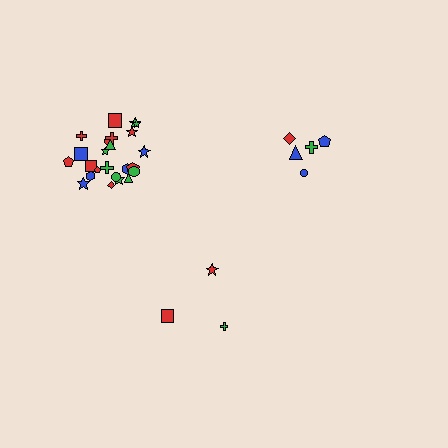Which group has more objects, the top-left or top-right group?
The top-left group.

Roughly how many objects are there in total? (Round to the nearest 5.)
Roughly 35 objects in total.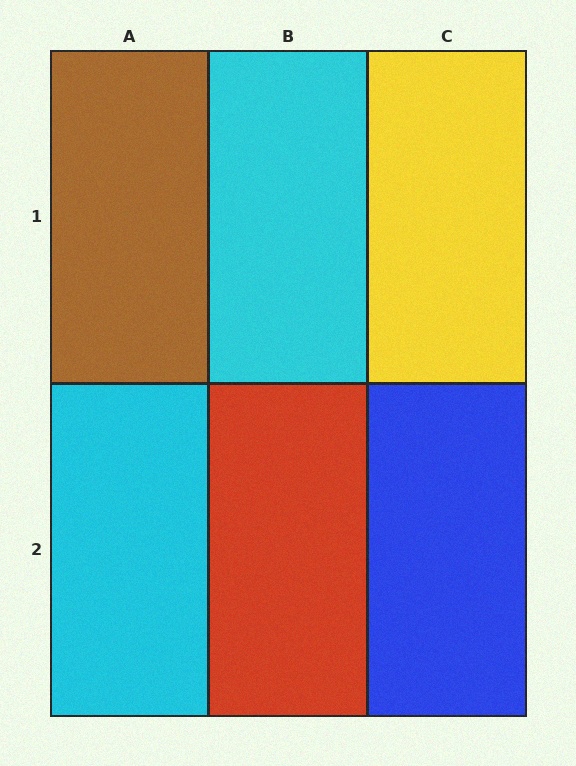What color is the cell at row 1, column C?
Yellow.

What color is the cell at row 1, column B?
Cyan.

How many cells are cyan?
2 cells are cyan.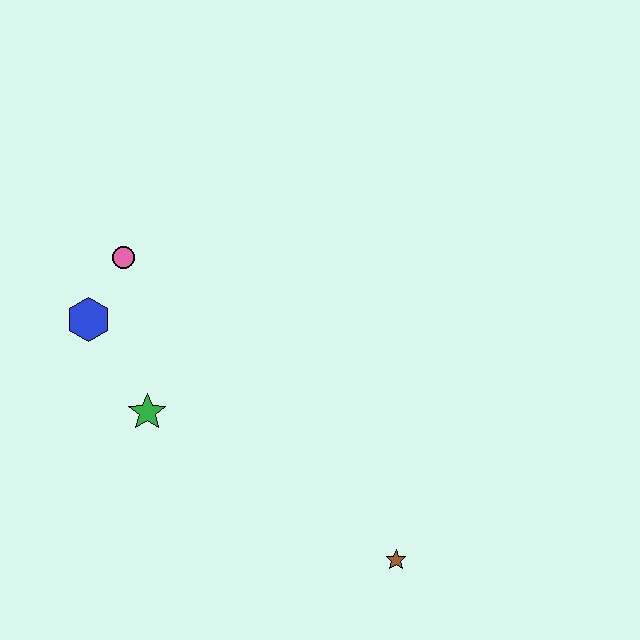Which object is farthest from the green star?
The brown star is farthest from the green star.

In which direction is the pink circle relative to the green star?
The pink circle is above the green star.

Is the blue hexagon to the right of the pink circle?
No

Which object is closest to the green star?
The blue hexagon is closest to the green star.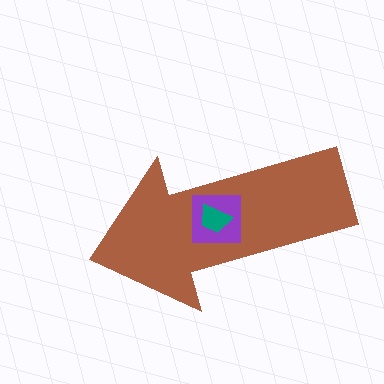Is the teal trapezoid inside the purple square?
Yes.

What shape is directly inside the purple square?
The teal trapezoid.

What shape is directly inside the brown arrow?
The purple square.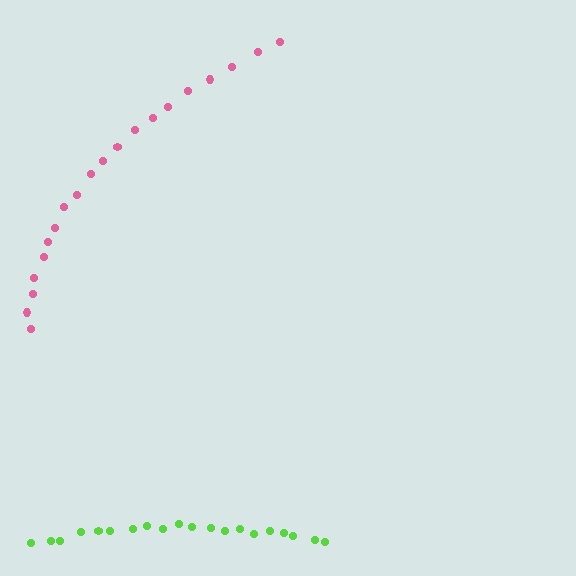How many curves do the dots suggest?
There are 2 distinct paths.